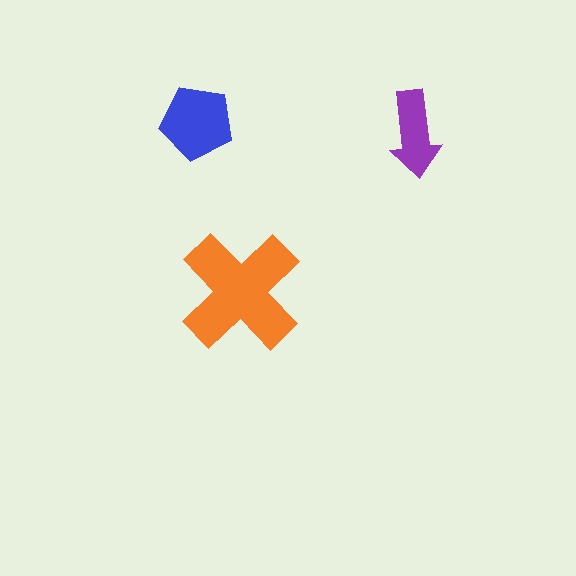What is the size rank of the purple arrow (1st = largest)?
3rd.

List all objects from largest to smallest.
The orange cross, the blue pentagon, the purple arrow.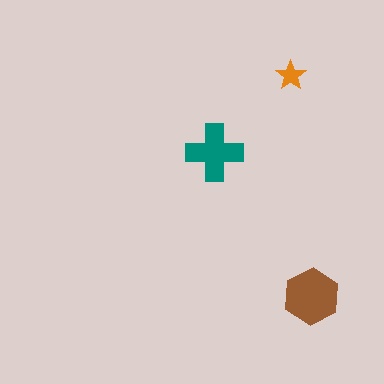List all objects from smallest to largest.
The orange star, the teal cross, the brown hexagon.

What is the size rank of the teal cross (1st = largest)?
2nd.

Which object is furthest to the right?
The brown hexagon is rightmost.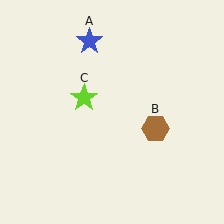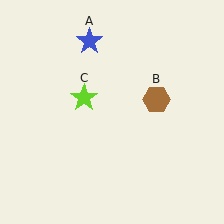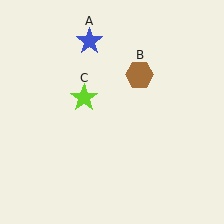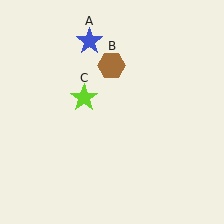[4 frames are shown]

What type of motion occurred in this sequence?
The brown hexagon (object B) rotated counterclockwise around the center of the scene.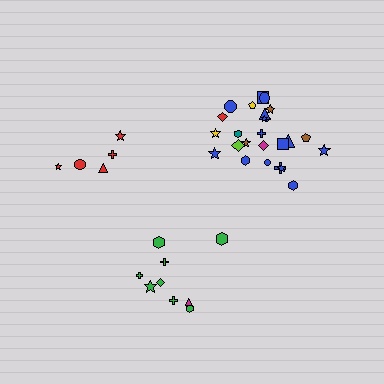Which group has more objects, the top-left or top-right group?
The top-right group.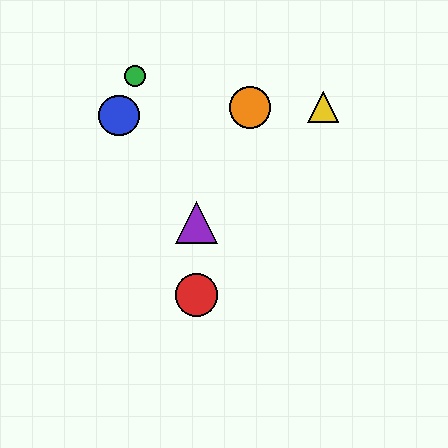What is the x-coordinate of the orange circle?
The orange circle is at x≈250.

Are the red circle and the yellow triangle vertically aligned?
No, the red circle is at x≈196 and the yellow triangle is at x≈323.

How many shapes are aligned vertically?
2 shapes (the red circle, the purple triangle) are aligned vertically.